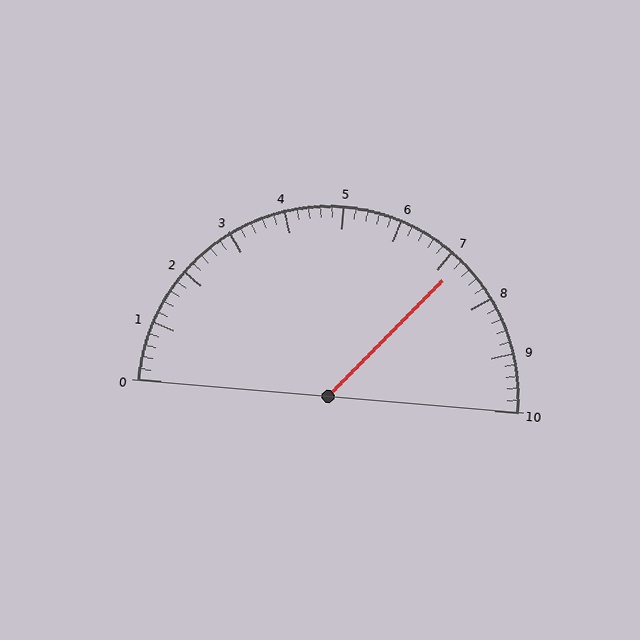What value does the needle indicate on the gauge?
The needle indicates approximately 7.2.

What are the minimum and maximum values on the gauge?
The gauge ranges from 0 to 10.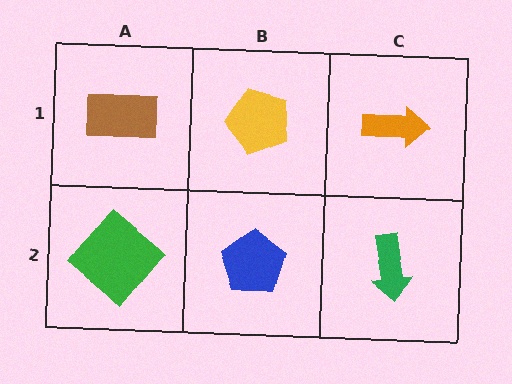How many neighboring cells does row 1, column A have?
2.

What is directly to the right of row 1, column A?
A yellow pentagon.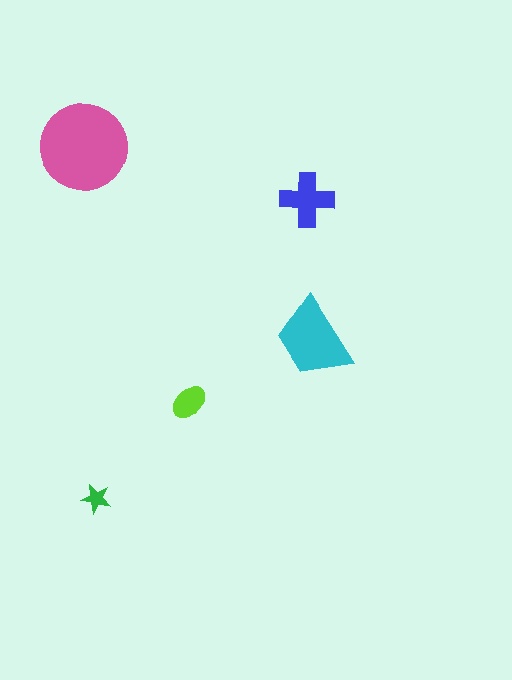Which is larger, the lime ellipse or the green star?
The lime ellipse.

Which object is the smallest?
The green star.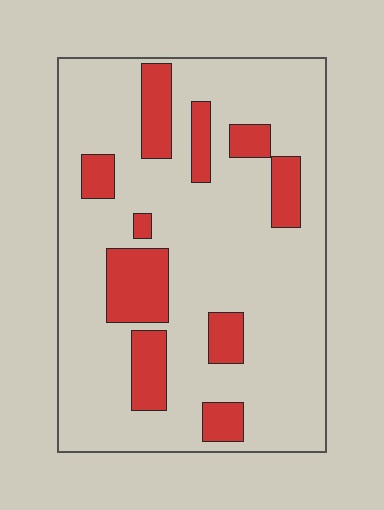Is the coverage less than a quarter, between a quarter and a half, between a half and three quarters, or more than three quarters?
Less than a quarter.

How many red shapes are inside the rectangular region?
10.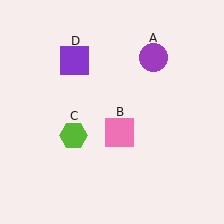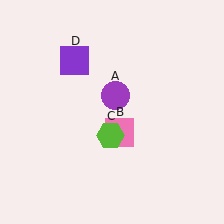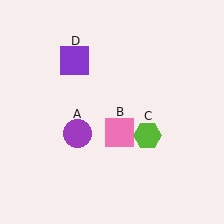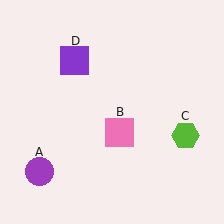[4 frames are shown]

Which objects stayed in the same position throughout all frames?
Pink square (object B) and purple square (object D) remained stationary.